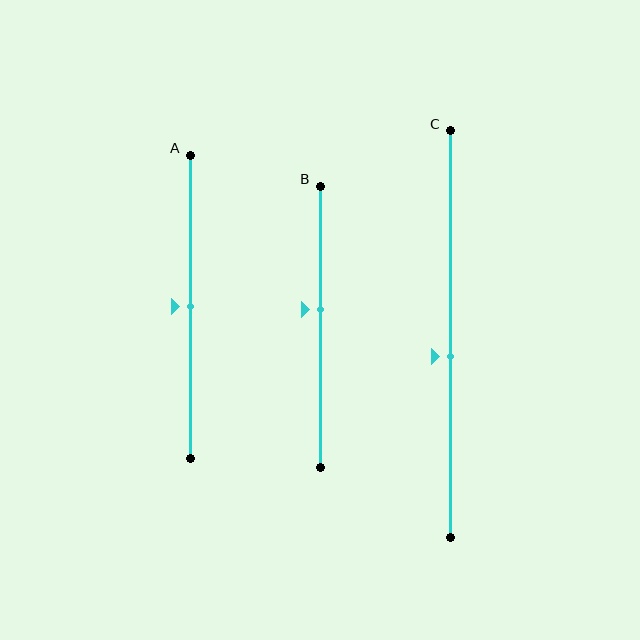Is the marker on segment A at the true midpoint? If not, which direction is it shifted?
Yes, the marker on segment A is at the true midpoint.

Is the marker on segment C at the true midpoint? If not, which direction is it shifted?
No, the marker on segment C is shifted downward by about 5% of the segment length.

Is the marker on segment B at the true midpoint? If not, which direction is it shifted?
No, the marker on segment B is shifted upward by about 6% of the segment length.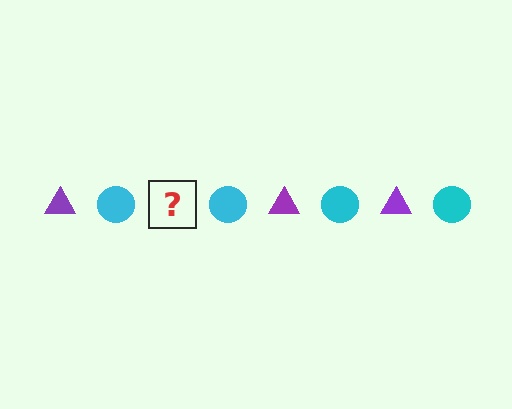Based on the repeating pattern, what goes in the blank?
The blank should be a purple triangle.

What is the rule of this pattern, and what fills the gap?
The rule is that the pattern alternates between purple triangle and cyan circle. The gap should be filled with a purple triangle.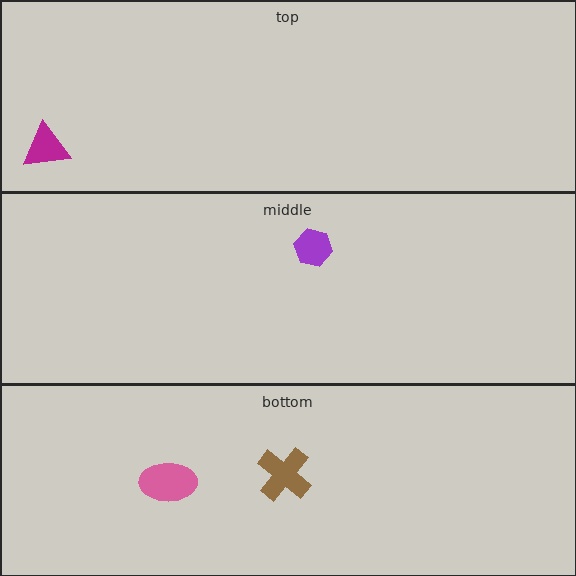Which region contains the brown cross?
The bottom region.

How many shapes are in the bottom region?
2.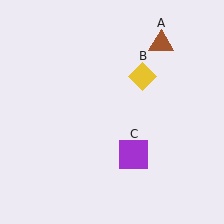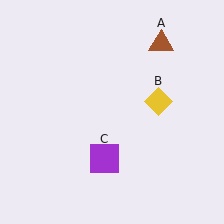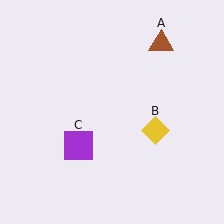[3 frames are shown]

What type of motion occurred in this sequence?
The yellow diamond (object B), purple square (object C) rotated clockwise around the center of the scene.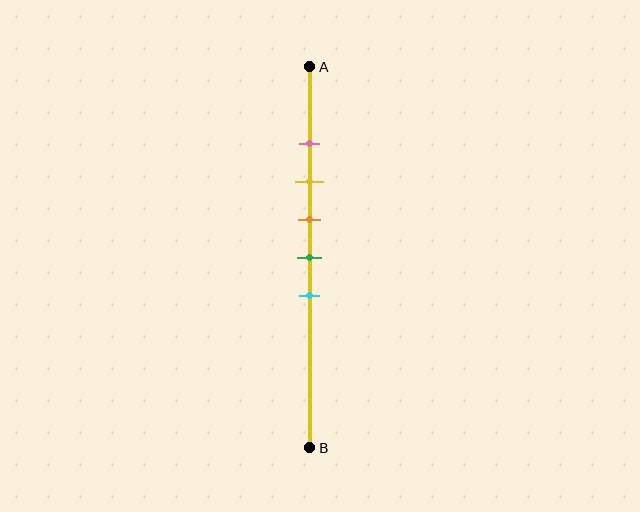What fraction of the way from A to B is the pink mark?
The pink mark is approximately 20% (0.2) of the way from A to B.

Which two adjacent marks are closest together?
The pink and yellow marks are the closest adjacent pair.